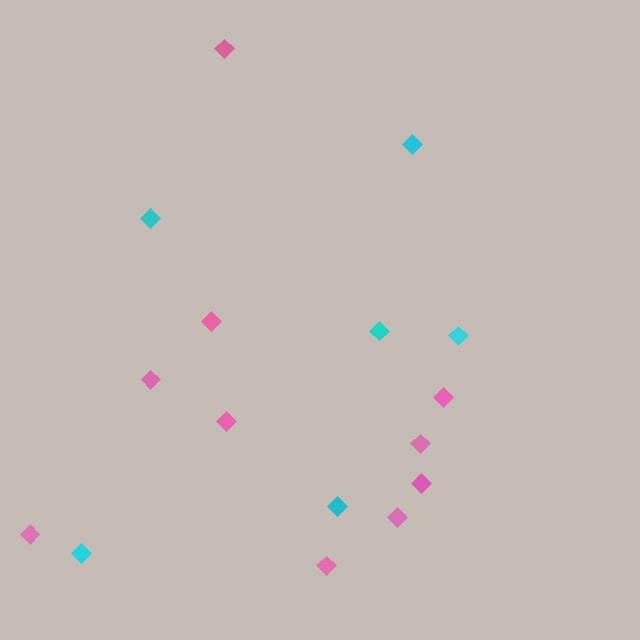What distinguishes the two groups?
There are 2 groups: one group of cyan diamonds (6) and one group of pink diamonds (10).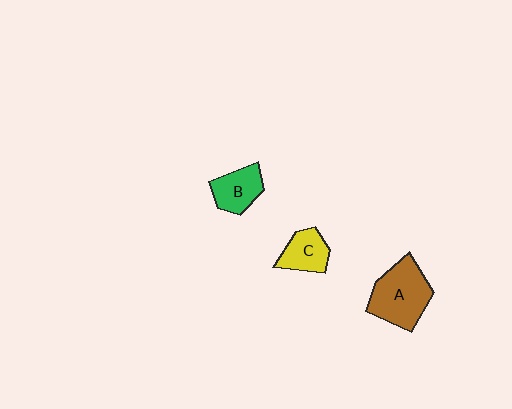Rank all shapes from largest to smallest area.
From largest to smallest: A (brown), B (green), C (yellow).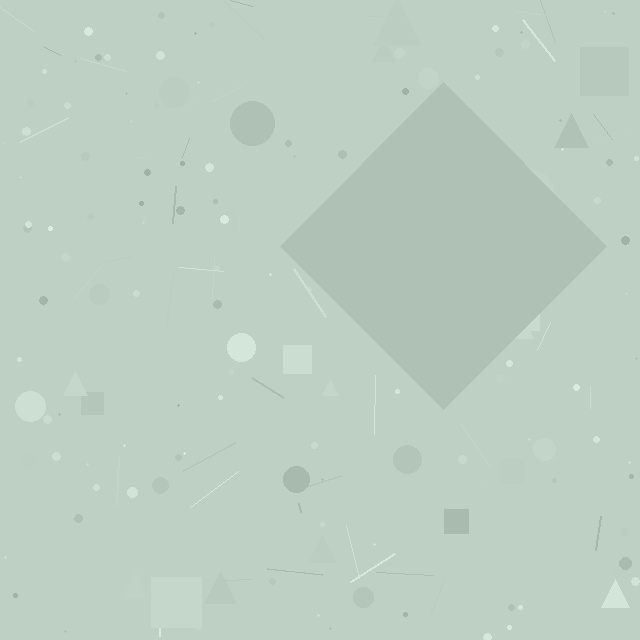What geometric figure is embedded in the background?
A diamond is embedded in the background.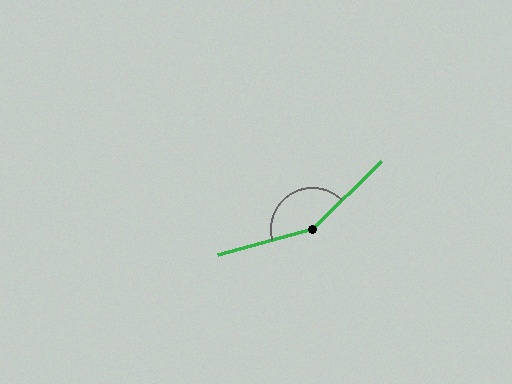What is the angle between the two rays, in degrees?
Approximately 151 degrees.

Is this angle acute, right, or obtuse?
It is obtuse.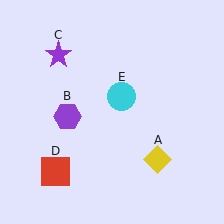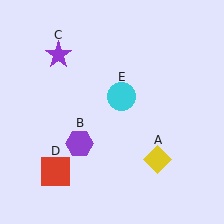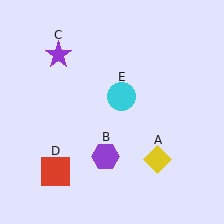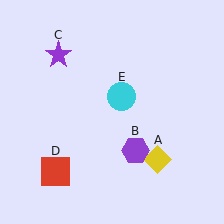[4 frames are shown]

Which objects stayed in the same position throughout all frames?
Yellow diamond (object A) and purple star (object C) and red square (object D) and cyan circle (object E) remained stationary.